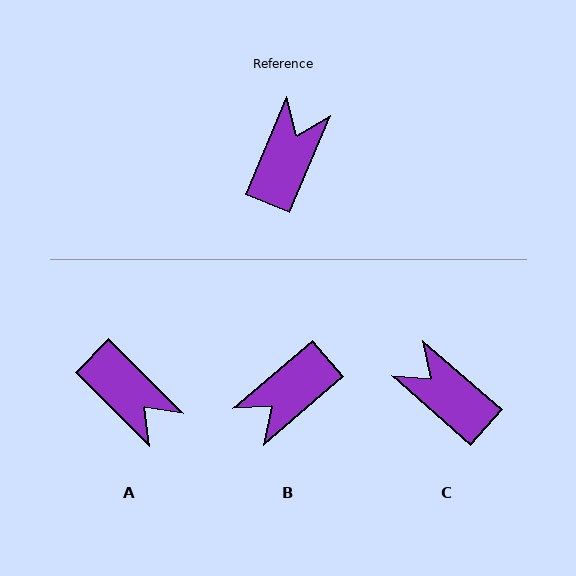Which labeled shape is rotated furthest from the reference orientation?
B, about 153 degrees away.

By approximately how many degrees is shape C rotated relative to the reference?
Approximately 71 degrees counter-clockwise.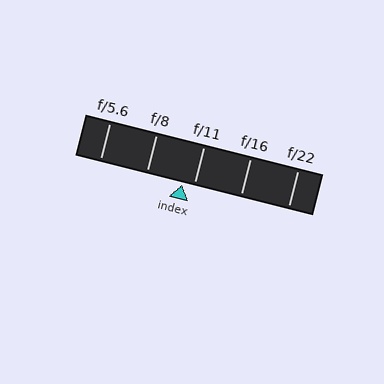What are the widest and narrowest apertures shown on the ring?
The widest aperture shown is f/5.6 and the narrowest is f/22.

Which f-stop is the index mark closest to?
The index mark is closest to f/11.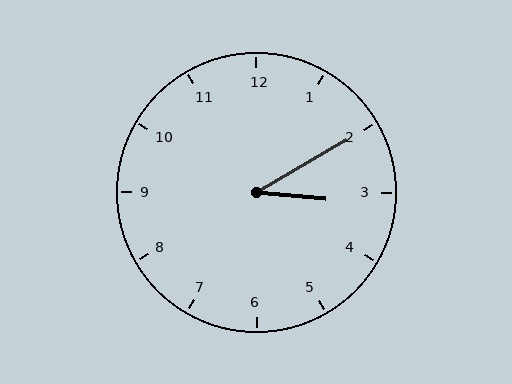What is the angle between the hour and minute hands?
Approximately 35 degrees.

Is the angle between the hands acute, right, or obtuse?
It is acute.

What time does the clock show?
3:10.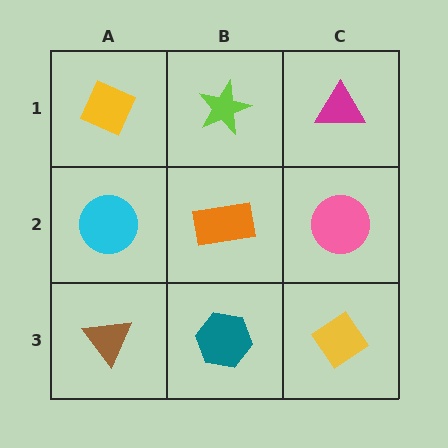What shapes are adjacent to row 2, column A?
A yellow diamond (row 1, column A), a brown triangle (row 3, column A), an orange rectangle (row 2, column B).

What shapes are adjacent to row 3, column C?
A pink circle (row 2, column C), a teal hexagon (row 3, column B).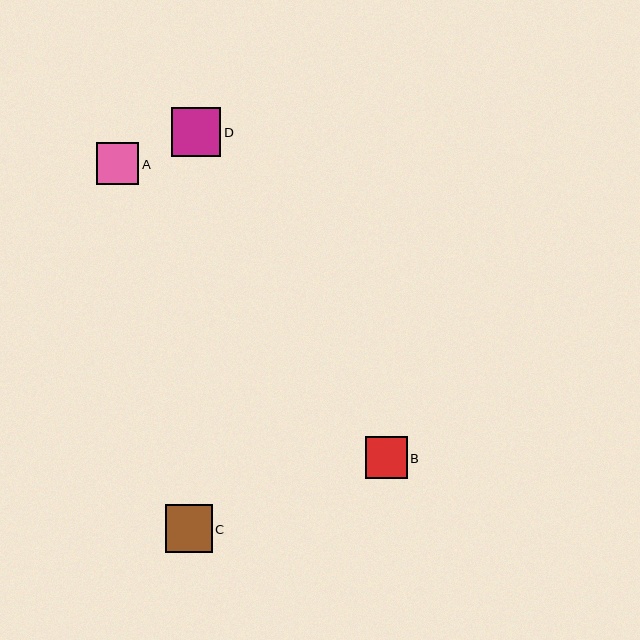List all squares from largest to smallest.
From largest to smallest: D, C, A, B.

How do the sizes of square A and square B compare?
Square A and square B are approximately the same size.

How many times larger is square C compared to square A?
Square C is approximately 1.1 times the size of square A.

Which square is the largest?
Square D is the largest with a size of approximately 49 pixels.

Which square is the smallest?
Square B is the smallest with a size of approximately 42 pixels.